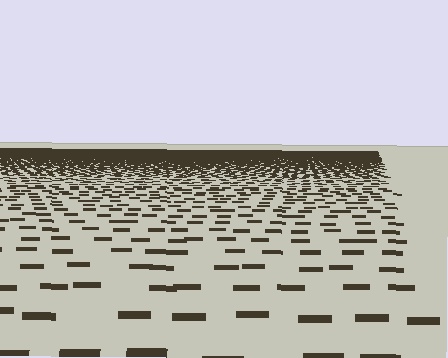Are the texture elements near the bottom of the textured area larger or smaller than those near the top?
Larger. Near the bottom, elements are closer to the viewer and appear at a bigger on-screen size.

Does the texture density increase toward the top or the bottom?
Density increases toward the top.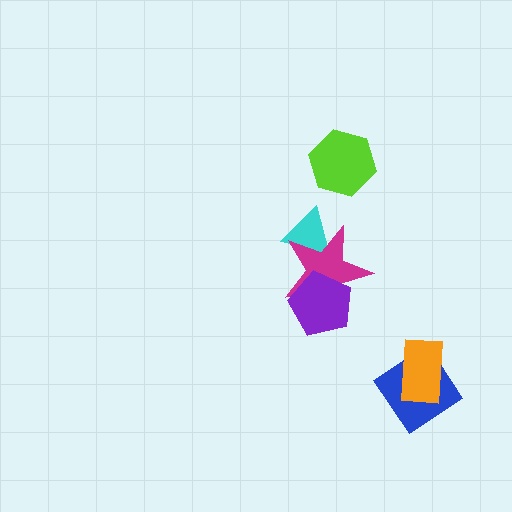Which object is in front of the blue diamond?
The orange rectangle is in front of the blue diamond.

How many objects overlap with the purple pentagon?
1 object overlaps with the purple pentagon.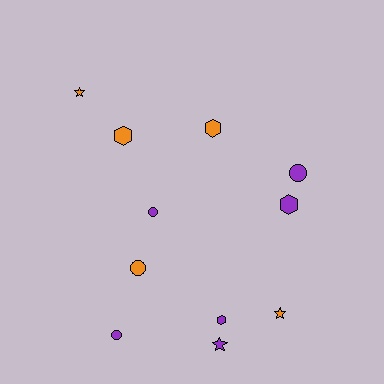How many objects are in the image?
There are 11 objects.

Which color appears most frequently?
Purple, with 6 objects.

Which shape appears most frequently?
Hexagon, with 4 objects.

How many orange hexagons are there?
There are 2 orange hexagons.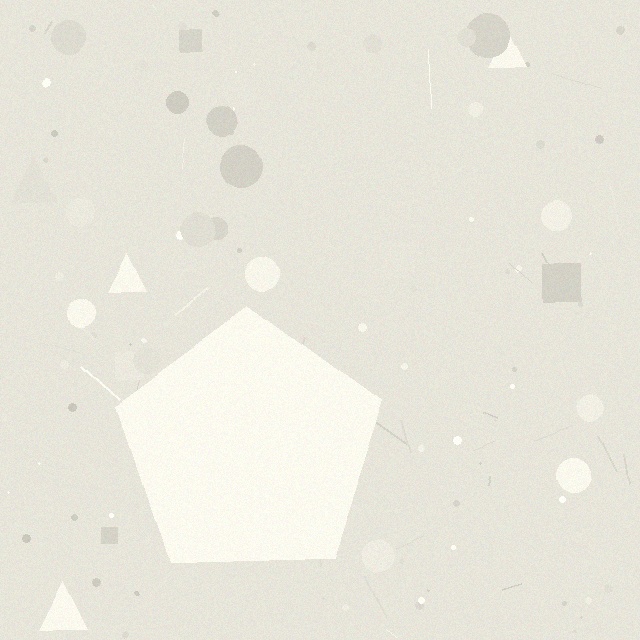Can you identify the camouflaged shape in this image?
The camouflaged shape is a pentagon.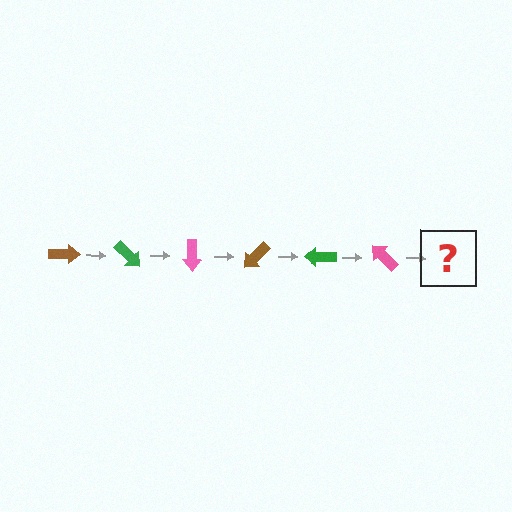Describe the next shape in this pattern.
It should be a brown arrow, rotated 270 degrees from the start.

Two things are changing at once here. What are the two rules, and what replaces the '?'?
The two rules are that it rotates 45 degrees each step and the color cycles through brown, green, and pink. The '?' should be a brown arrow, rotated 270 degrees from the start.